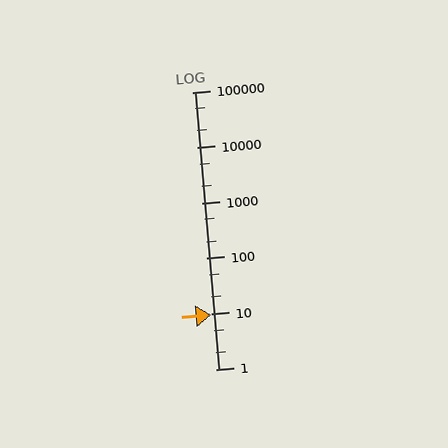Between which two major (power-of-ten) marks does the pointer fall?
The pointer is between 1 and 10.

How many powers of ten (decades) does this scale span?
The scale spans 5 decades, from 1 to 100000.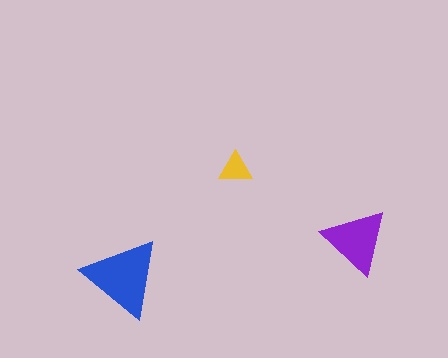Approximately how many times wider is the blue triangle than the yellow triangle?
About 2.5 times wider.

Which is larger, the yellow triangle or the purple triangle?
The purple one.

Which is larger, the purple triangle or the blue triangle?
The blue one.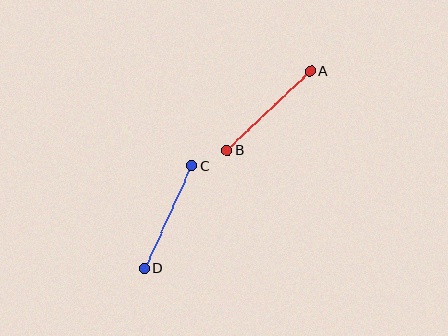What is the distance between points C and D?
The distance is approximately 113 pixels.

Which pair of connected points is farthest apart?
Points A and B are farthest apart.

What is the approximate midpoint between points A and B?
The midpoint is at approximately (269, 111) pixels.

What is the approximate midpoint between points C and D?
The midpoint is at approximately (168, 217) pixels.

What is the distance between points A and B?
The distance is approximately 115 pixels.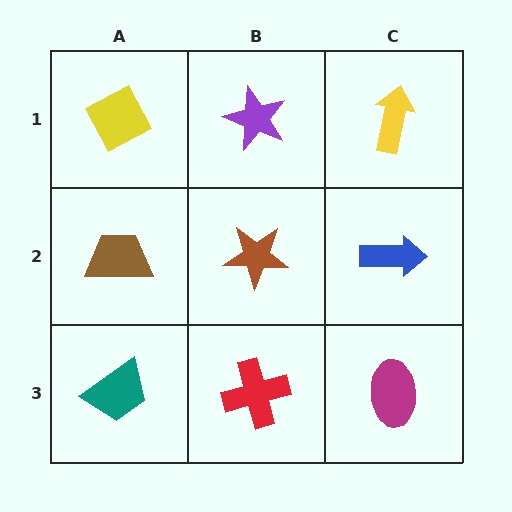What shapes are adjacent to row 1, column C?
A blue arrow (row 2, column C), a purple star (row 1, column B).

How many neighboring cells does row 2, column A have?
3.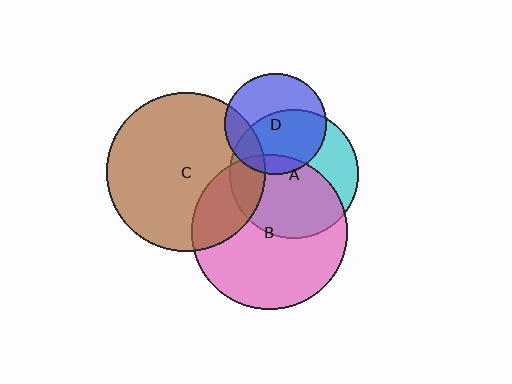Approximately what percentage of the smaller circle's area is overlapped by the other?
Approximately 20%.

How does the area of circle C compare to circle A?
Approximately 1.5 times.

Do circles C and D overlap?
Yes.